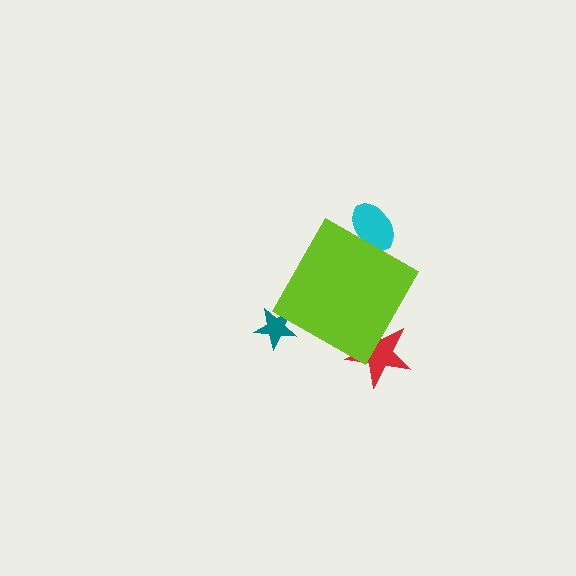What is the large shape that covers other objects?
A lime diamond.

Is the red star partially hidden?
Yes, the red star is partially hidden behind the lime diamond.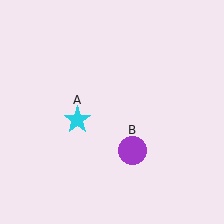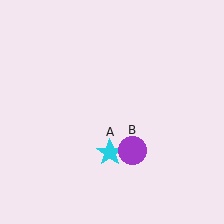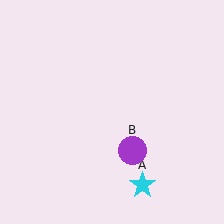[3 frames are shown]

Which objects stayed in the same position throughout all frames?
Purple circle (object B) remained stationary.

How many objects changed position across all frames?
1 object changed position: cyan star (object A).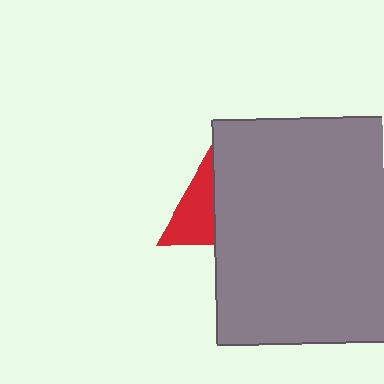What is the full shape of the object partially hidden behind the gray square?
The partially hidden object is a red triangle.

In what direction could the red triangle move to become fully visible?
The red triangle could move left. That would shift it out from behind the gray square entirely.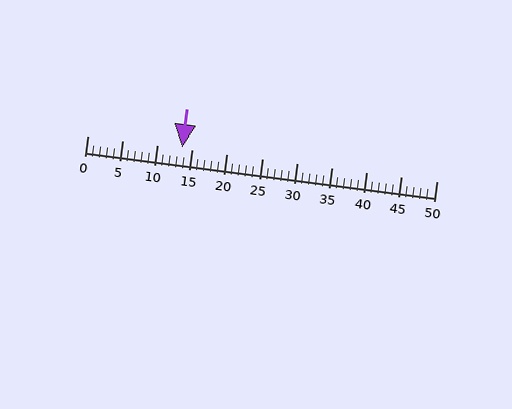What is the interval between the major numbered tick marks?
The major tick marks are spaced 5 units apart.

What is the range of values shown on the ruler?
The ruler shows values from 0 to 50.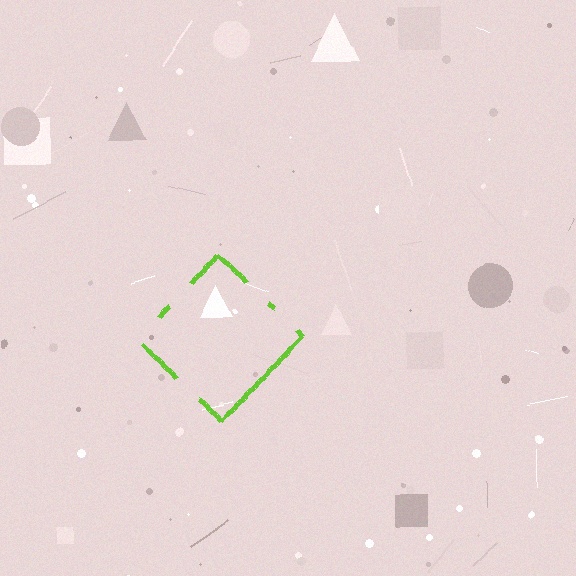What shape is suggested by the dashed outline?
The dashed outline suggests a diamond.